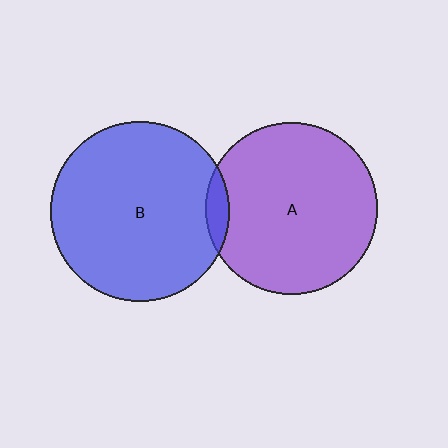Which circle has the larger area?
Circle B (blue).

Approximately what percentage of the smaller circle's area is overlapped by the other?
Approximately 5%.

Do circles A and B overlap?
Yes.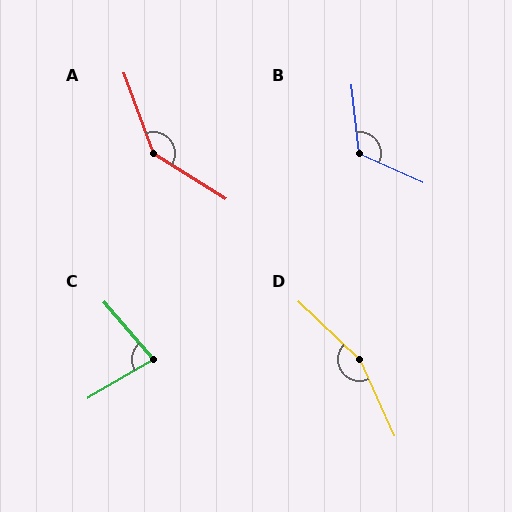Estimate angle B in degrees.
Approximately 121 degrees.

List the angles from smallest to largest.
C (80°), B (121°), A (143°), D (158°).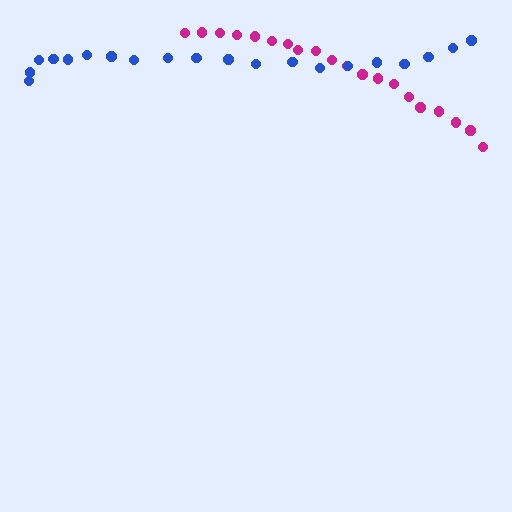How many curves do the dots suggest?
There are 2 distinct paths.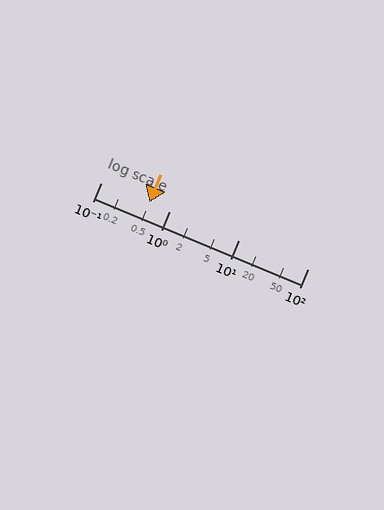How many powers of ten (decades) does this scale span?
The scale spans 3 decades, from 0.1 to 100.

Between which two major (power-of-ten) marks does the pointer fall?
The pointer is between 0.1 and 1.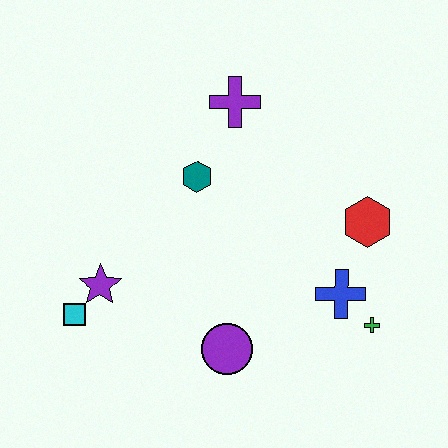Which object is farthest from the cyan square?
The red hexagon is farthest from the cyan square.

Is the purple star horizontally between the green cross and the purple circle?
No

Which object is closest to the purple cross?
The teal hexagon is closest to the purple cross.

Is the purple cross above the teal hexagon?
Yes